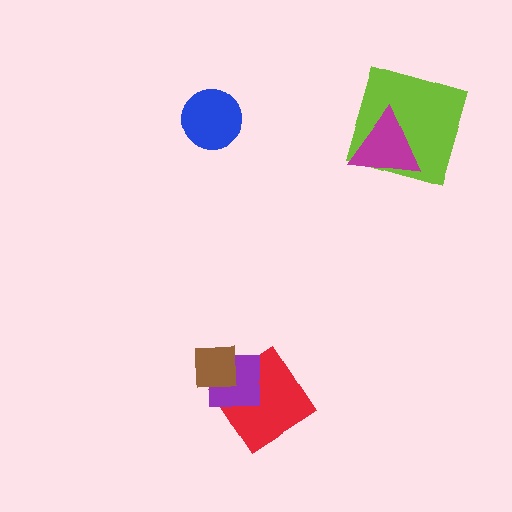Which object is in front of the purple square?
The brown square is in front of the purple square.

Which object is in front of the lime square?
The magenta triangle is in front of the lime square.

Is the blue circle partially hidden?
No, no other shape covers it.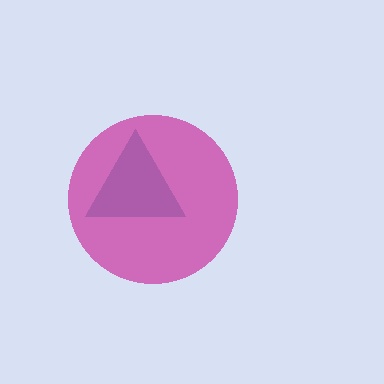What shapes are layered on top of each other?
The layered shapes are: a teal triangle, a magenta circle.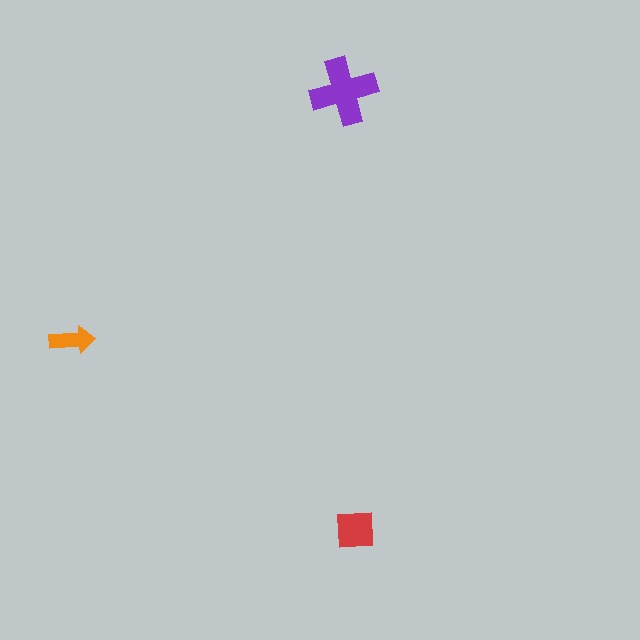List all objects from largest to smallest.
The purple cross, the red square, the orange arrow.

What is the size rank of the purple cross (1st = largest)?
1st.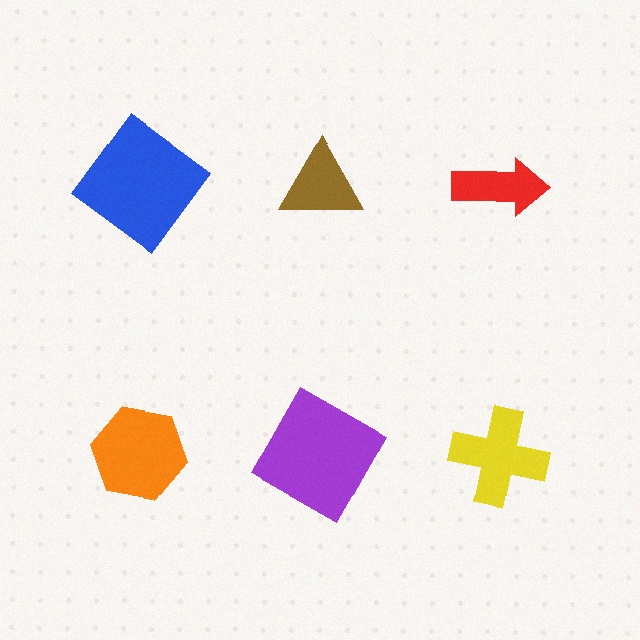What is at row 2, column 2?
A purple diamond.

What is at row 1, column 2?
A brown triangle.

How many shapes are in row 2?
3 shapes.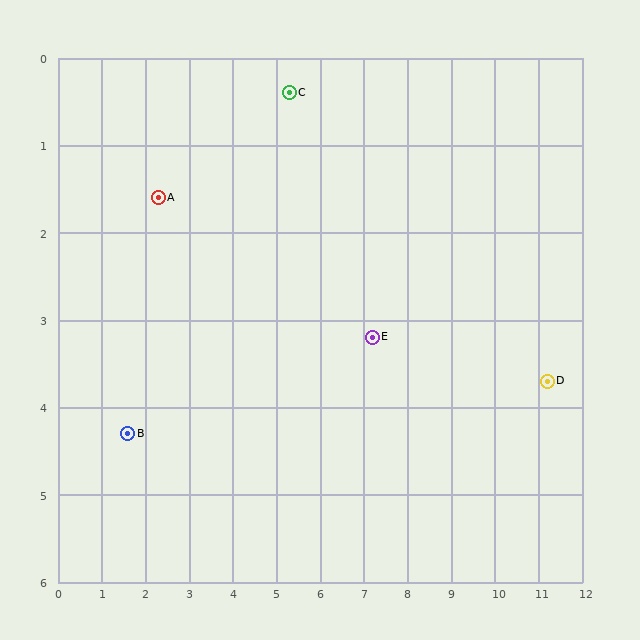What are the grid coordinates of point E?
Point E is at approximately (7.2, 3.2).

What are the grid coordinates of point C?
Point C is at approximately (5.3, 0.4).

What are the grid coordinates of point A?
Point A is at approximately (2.3, 1.6).